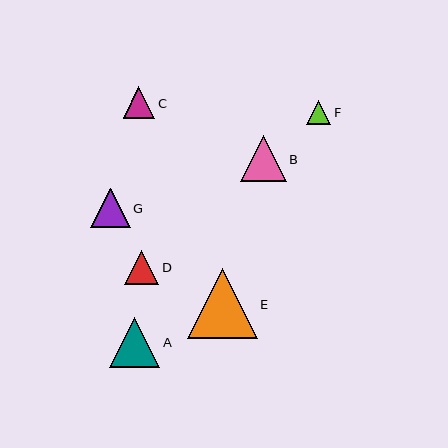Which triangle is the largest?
Triangle E is the largest with a size of approximately 70 pixels.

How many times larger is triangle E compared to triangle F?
Triangle E is approximately 2.9 times the size of triangle F.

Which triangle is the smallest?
Triangle F is the smallest with a size of approximately 24 pixels.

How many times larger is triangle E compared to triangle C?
Triangle E is approximately 2.2 times the size of triangle C.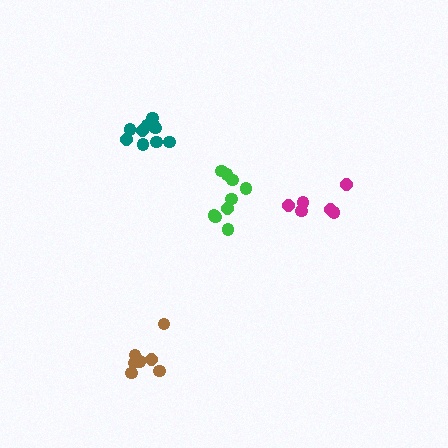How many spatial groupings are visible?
There are 4 spatial groupings.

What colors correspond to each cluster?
The clusters are colored: brown, green, magenta, teal.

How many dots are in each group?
Group 1: 7 dots, Group 2: 9 dots, Group 3: 6 dots, Group 4: 10 dots (32 total).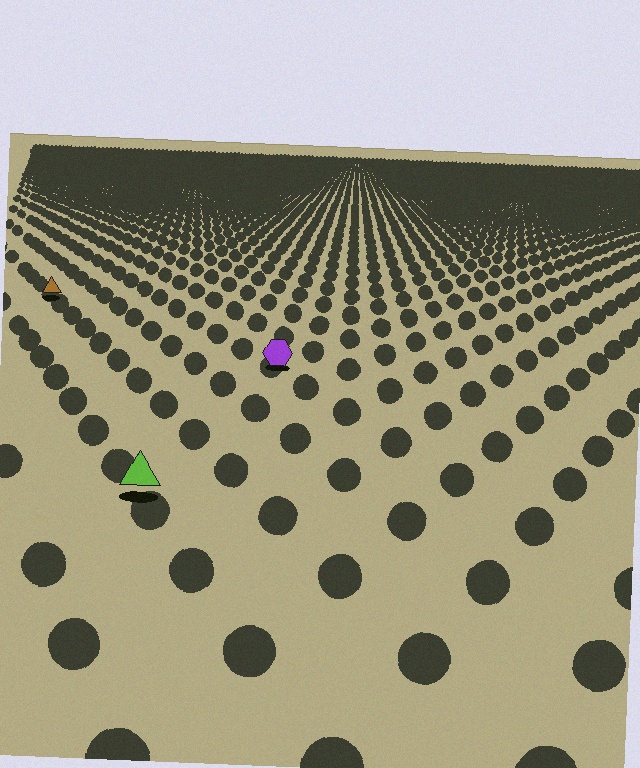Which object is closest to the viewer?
The lime triangle is closest. The texture marks near it are larger and more spread out.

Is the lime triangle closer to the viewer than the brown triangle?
Yes. The lime triangle is closer — you can tell from the texture gradient: the ground texture is coarser near it.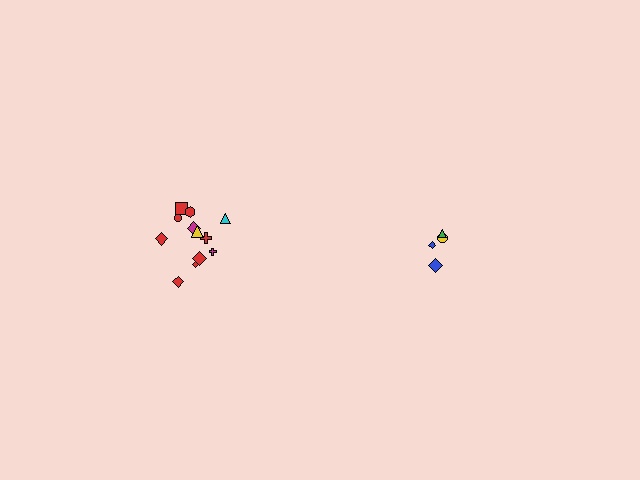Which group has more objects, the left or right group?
The left group.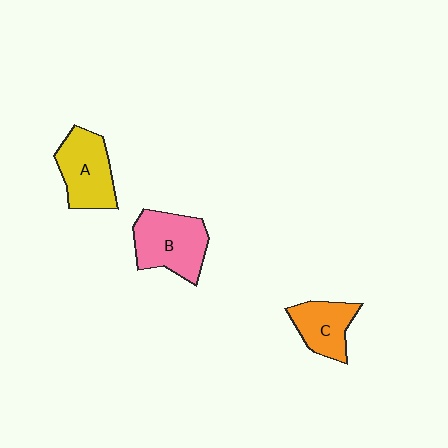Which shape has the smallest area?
Shape C (orange).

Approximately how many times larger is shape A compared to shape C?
Approximately 1.3 times.